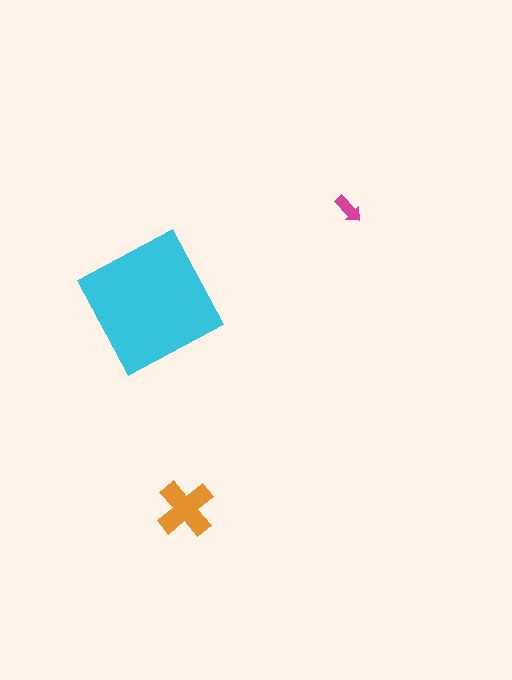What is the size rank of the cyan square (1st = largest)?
1st.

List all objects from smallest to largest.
The magenta arrow, the orange cross, the cyan square.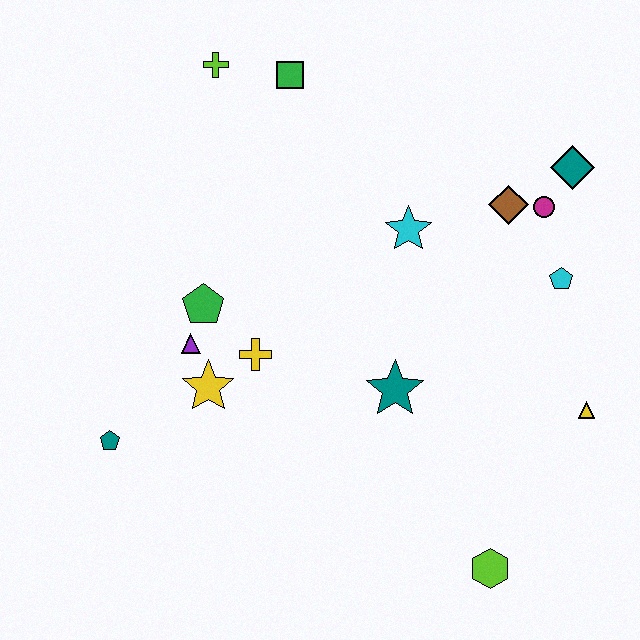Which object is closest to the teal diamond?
The magenta circle is closest to the teal diamond.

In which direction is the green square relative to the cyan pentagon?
The green square is to the left of the cyan pentagon.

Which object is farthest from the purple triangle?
The teal diamond is farthest from the purple triangle.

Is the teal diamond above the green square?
No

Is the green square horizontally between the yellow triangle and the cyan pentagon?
No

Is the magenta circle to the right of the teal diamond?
No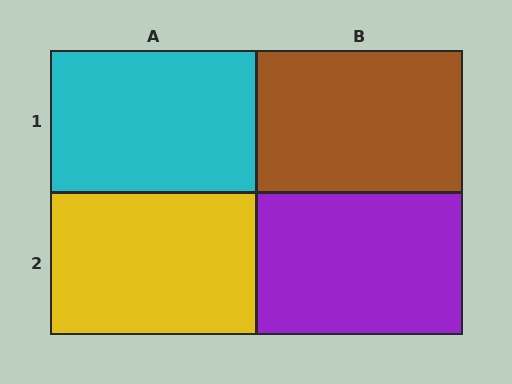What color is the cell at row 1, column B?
Brown.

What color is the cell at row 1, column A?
Cyan.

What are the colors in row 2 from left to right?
Yellow, purple.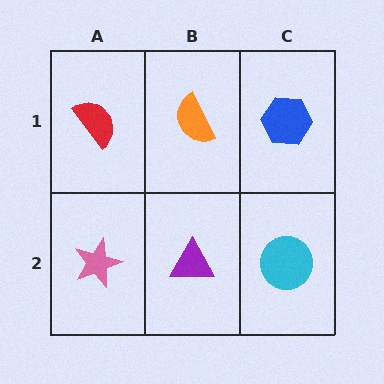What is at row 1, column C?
A blue hexagon.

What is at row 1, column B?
An orange semicircle.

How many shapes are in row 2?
3 shapes.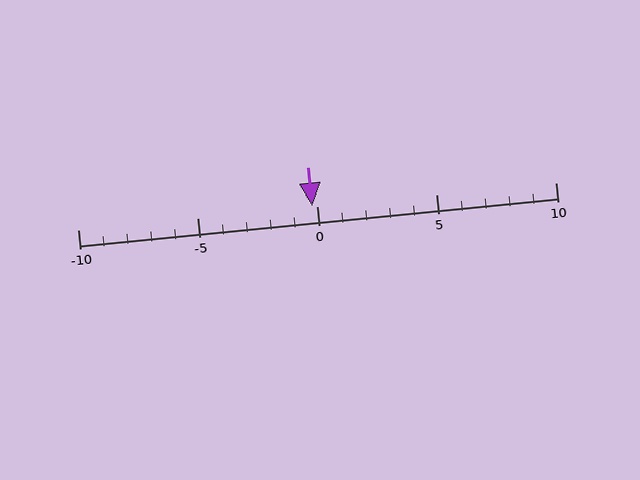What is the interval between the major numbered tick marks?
The major tick marks are spaced 5 units apart.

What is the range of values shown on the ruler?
The ruler shows values from -10 to 10.